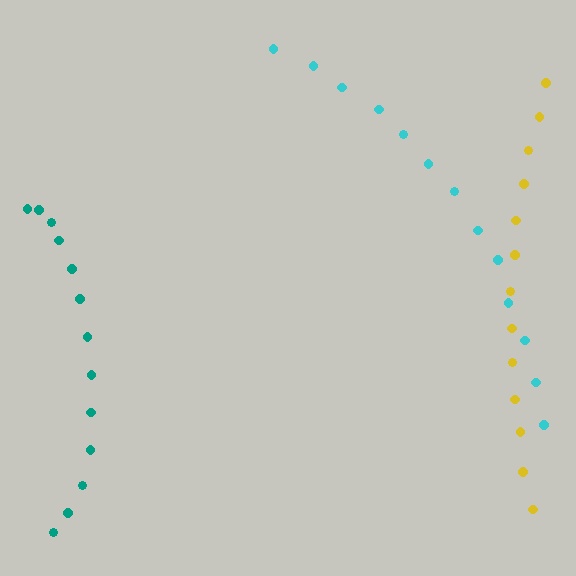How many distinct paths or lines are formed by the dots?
There are 3 distinct paths.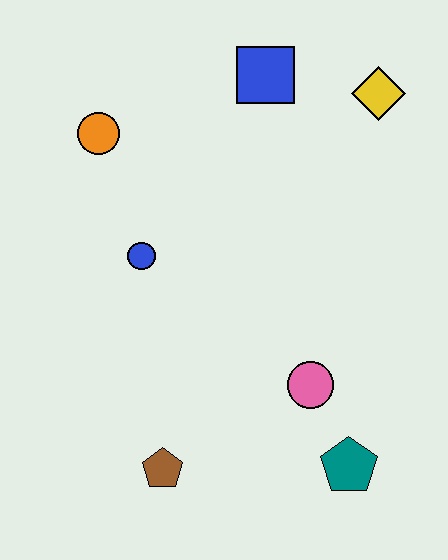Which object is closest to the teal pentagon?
The pink circle is closest to the teal pentagon.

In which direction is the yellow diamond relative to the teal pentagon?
The yellow diamond is above the teal pentagon.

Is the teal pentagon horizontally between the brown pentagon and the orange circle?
No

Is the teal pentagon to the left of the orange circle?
No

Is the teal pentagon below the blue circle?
Yes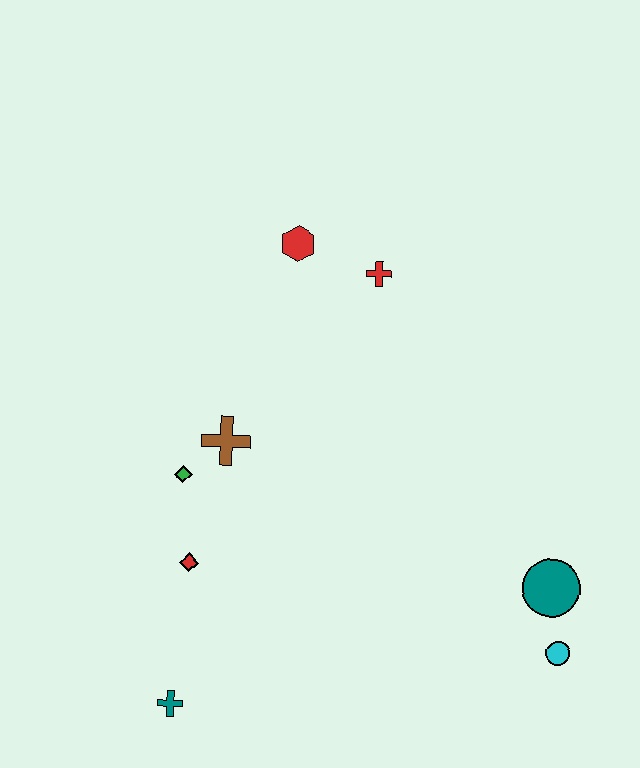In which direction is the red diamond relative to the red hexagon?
The red diamond is below the red hexagon.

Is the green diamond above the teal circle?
Yes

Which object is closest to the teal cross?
The red diamond is closest to the teal cross.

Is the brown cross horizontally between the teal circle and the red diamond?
Yes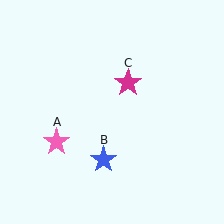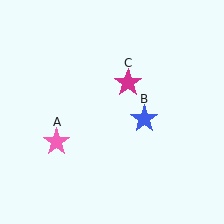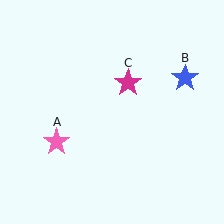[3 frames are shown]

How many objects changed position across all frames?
1 object changed position: blue star (object B).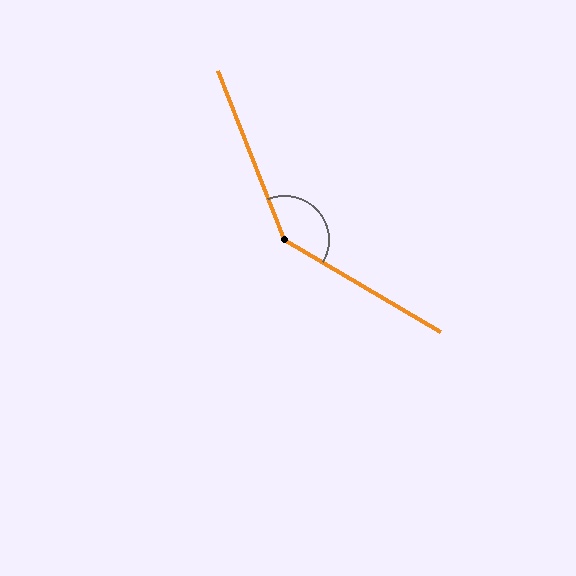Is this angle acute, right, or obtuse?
It is obtuse.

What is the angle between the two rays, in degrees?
Approximately 142 degrees.